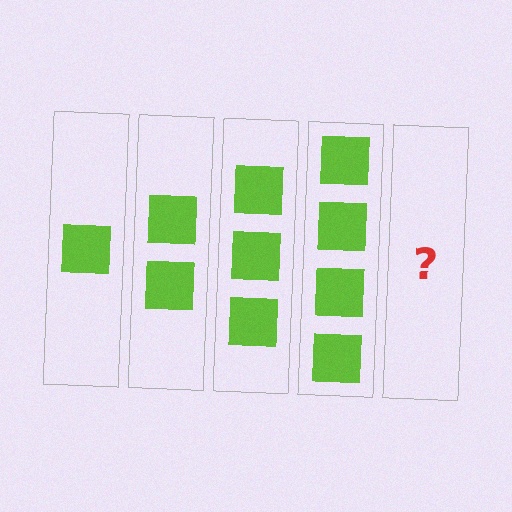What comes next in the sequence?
The next element should be 5 squares.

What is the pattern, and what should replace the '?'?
The pattern is that each step adds one more square. The '?' should be 5 squares.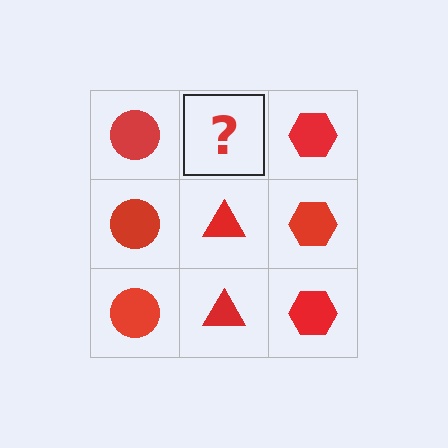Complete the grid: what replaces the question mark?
The question mark should be replaced with a red triangle.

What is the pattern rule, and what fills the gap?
The rule is that each column has a consistent shape. The gap should be filled with a red triangle.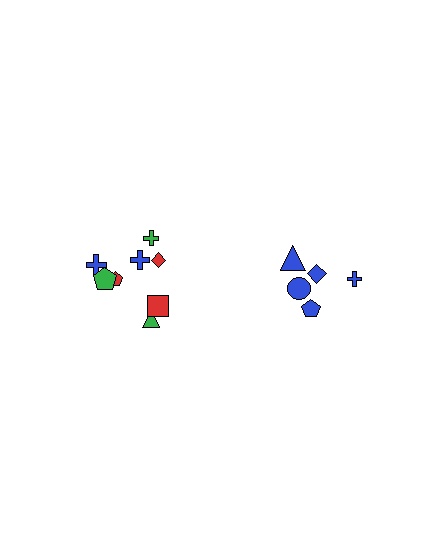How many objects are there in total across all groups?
There are 13 objects.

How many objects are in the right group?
There are 5 objects.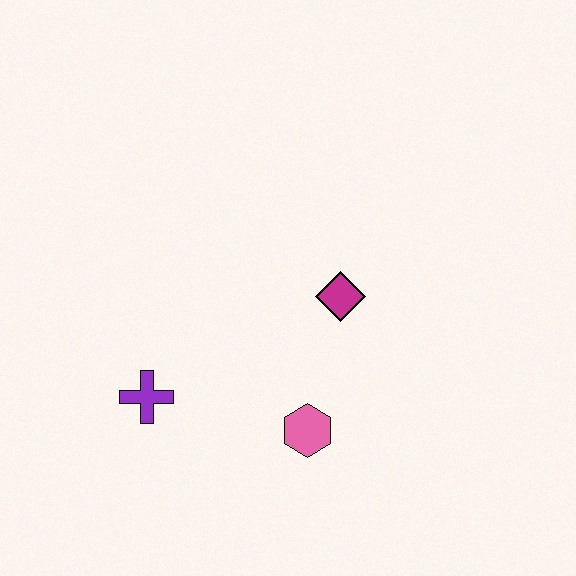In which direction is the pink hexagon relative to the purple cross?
The pink hexagon is to the right of the purple cross.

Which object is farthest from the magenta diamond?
The purple cross is farthest from the magenta diamond.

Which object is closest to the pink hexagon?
The magenta diamond is closest to the pink hexagon.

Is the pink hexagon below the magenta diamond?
Yes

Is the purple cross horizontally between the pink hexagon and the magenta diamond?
No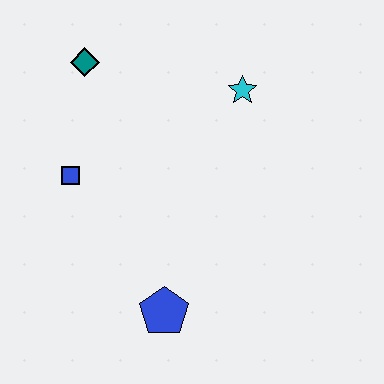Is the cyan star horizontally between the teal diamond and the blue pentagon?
No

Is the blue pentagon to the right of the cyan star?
No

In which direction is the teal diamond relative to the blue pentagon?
The teal diamond is above the blue pentagon.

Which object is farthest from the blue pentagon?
The teal diamond is farthest from the blue pentagon.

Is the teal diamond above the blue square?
Yes